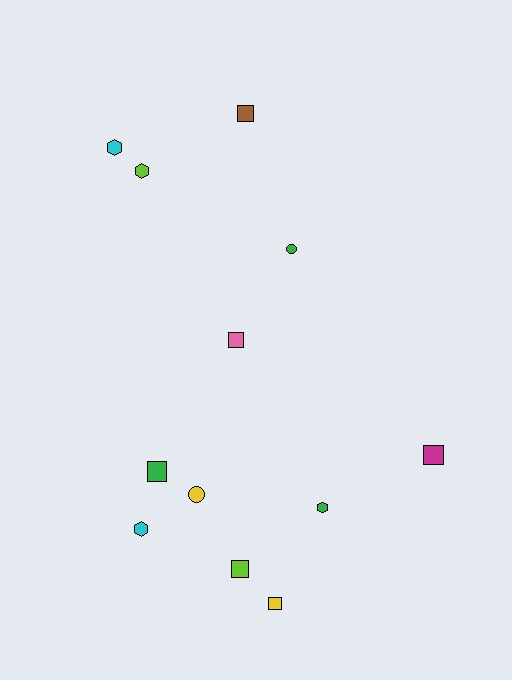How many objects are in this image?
There are 12 objects.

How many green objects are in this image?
There are 3 green objects.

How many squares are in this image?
There are 6 squares.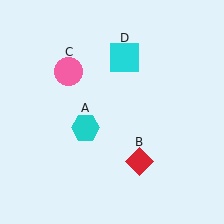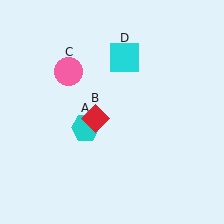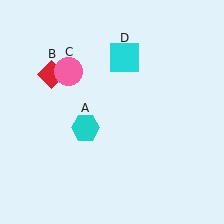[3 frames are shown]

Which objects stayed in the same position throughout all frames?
Cyan hexagon (object A) and pink circle (object C) and cyan square (object D) remained stationary.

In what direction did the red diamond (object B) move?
The red diamond (object B) moved up and to the left.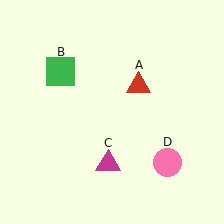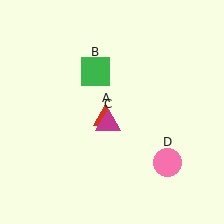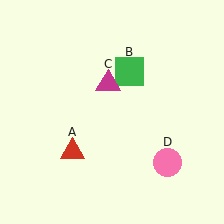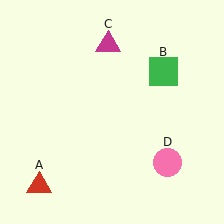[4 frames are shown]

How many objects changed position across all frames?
3 objects changed position: red triangle (object A), green square (object B), magenta triangle (object C).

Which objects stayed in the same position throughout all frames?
Pink circle (object D) remained stationary.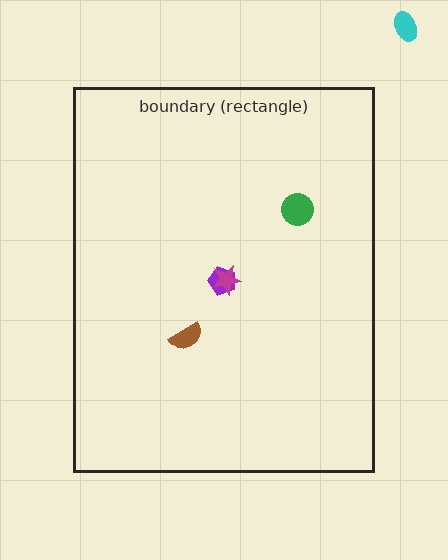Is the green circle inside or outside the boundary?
Inside.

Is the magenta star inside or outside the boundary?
Inside.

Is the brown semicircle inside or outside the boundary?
Inside.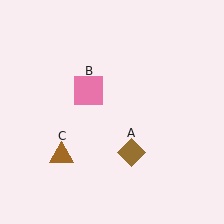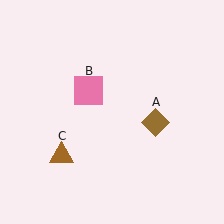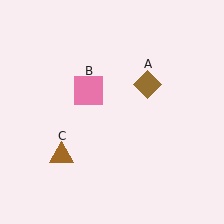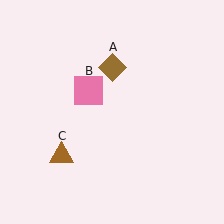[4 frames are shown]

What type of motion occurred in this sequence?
The brown diamond (object A) rotated counterclockwise around the center of the scene.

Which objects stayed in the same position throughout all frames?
Pink square (object B) and brown triangle (object C) remained stationary.